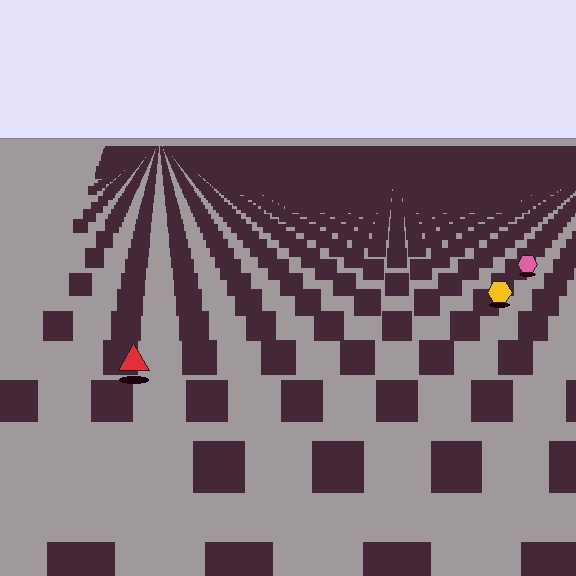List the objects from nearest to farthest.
From nearest to farthest: the red triangle, the yellow hexagon, the pink hexagon.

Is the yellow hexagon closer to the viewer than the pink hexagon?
Yes. The yellow hexagon is closer — you can tell from the texture gradient: the ground texture is coarser near it.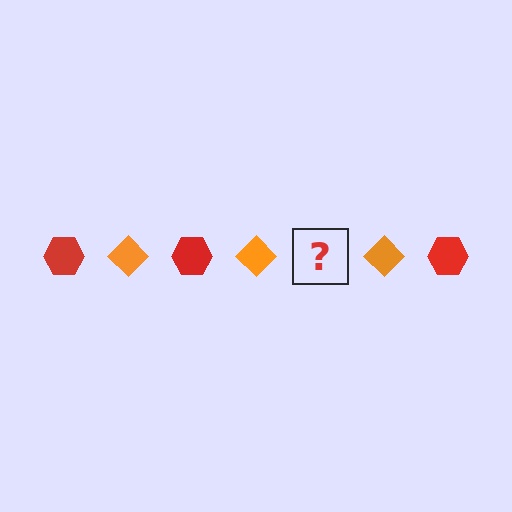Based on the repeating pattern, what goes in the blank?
The blank should be a red hexagon.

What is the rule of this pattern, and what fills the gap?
The rule is that the pattern alternates between red hexagon and orange diamond. The gap should be filled with a red hexagon.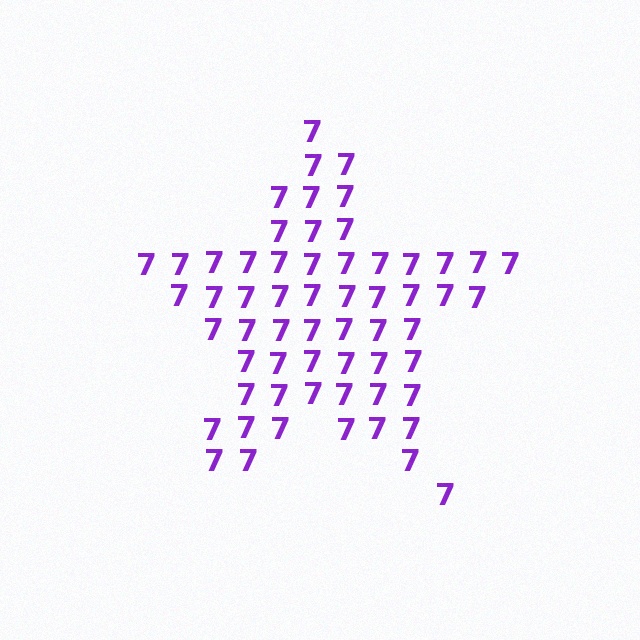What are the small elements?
The small elements are digit 7's.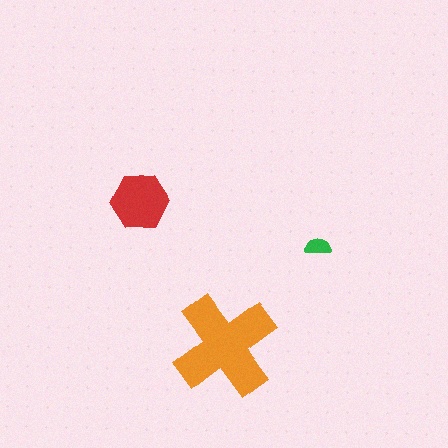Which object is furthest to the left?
The red hexagon is leftmost.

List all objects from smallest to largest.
The green semicircle, the red hexagon, the orange cross.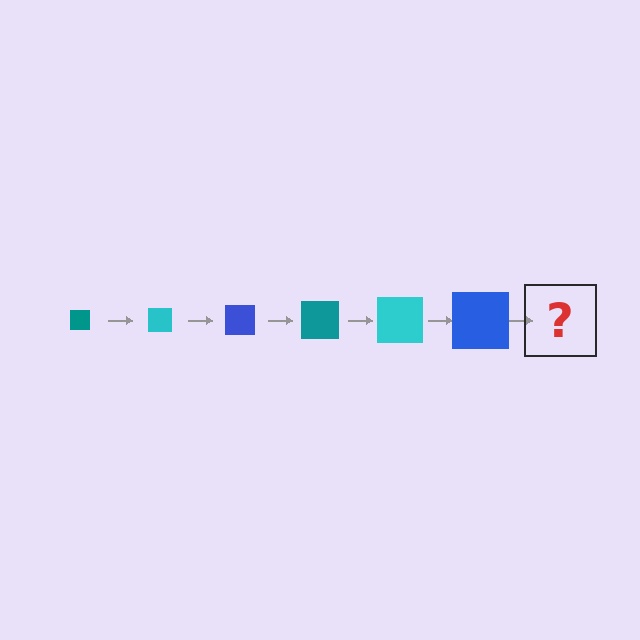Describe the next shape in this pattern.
It should be a teal square, larger than the previous one.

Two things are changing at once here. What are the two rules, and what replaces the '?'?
The two rules are that the square grows larger each step and the color cycles through teal, cyan, and blue. The '?' should be a teal square, larger than the previous one.